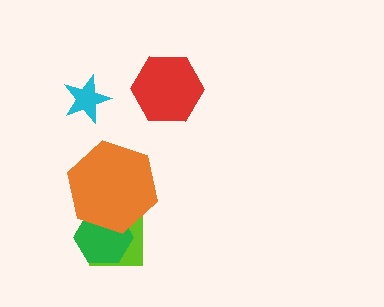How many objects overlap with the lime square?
2 objects overlap with the lime square.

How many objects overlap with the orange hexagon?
2 objects overlap with the orange hexagon.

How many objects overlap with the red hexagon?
0 objects overlap with the red hexagon.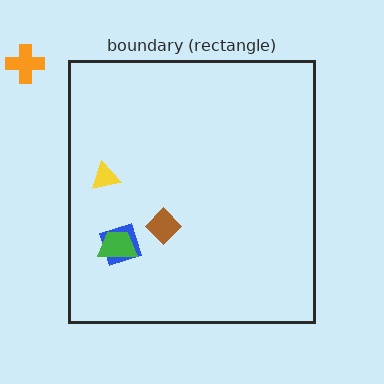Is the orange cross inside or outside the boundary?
Outside.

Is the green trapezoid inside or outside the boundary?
Inside.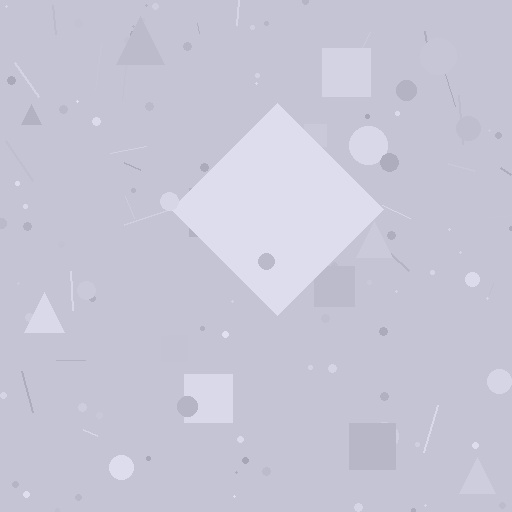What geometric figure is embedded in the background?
A diamond is embedded in the background.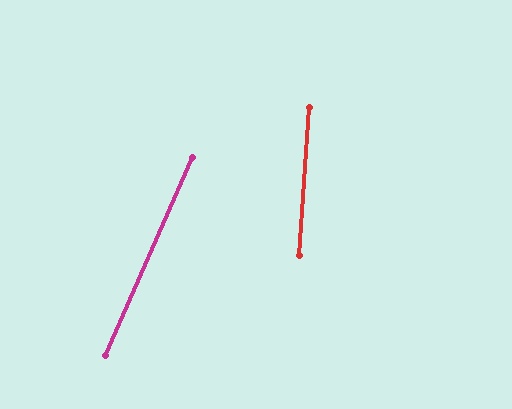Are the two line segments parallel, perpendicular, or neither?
Neither parallel nor perpendicular — they differ by about 20°.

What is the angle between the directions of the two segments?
Approximately 20 degrees.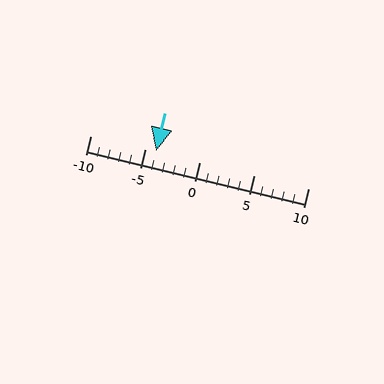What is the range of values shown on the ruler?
The ruler shows values from -10 to 10.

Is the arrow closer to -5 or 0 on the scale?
The arrow is closer to -5.